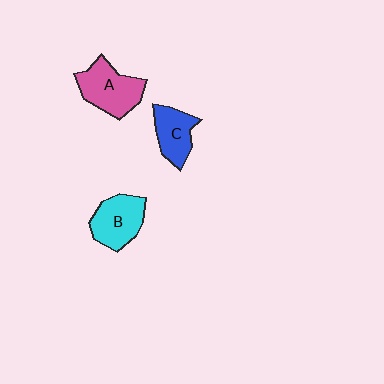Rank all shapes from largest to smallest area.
From largest to smallest: A (pink), B (cyan), C (blue).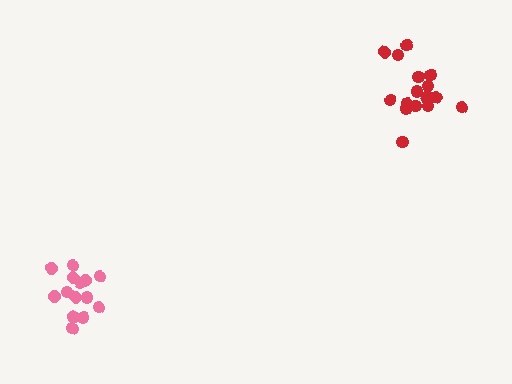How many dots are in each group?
Group 1: 14 dots, Group 2: 17 dots (31 total).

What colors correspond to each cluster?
The clusters are colored: pink, red.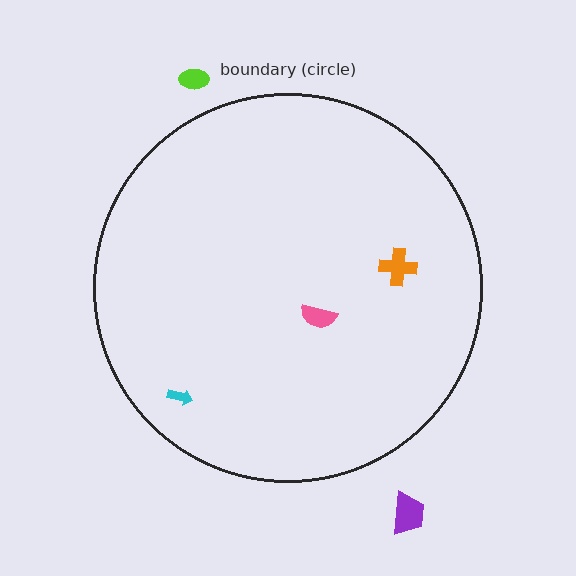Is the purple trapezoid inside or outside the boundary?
Outside.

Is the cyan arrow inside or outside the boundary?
Inside.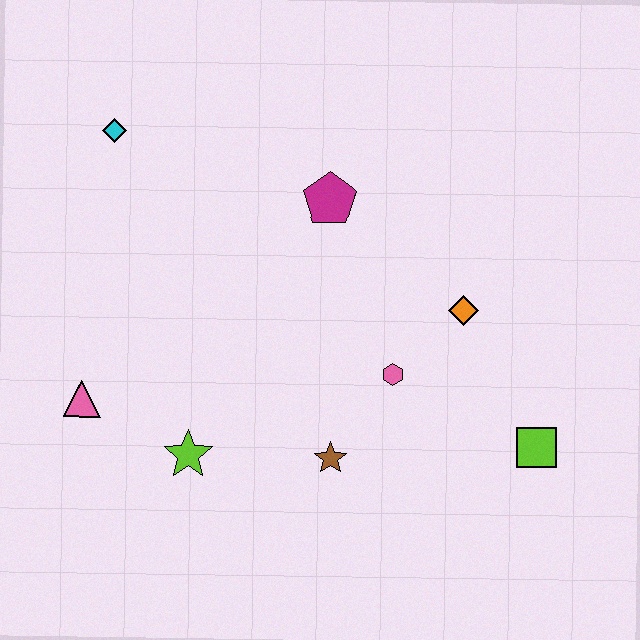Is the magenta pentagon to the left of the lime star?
No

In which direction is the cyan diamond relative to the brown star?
The cyan diamond is above the brown star.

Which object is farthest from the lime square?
The cyan diamond is farthest from the lime square.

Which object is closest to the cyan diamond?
The magenta pentagon is closest to the cyan diamond.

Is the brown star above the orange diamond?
No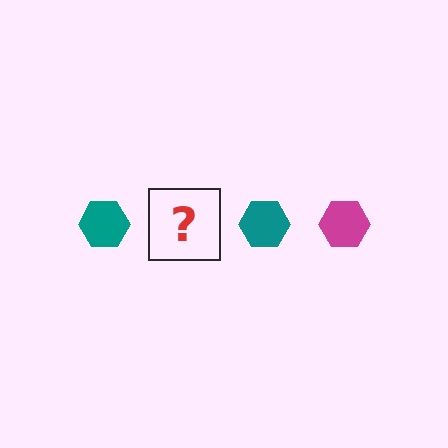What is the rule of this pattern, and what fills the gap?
The rule is that the pattern cycles through teal, magenta hexagons. The gap should be filled with a magenta hexagon.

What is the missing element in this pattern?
The missing element is a magenta hexagon.